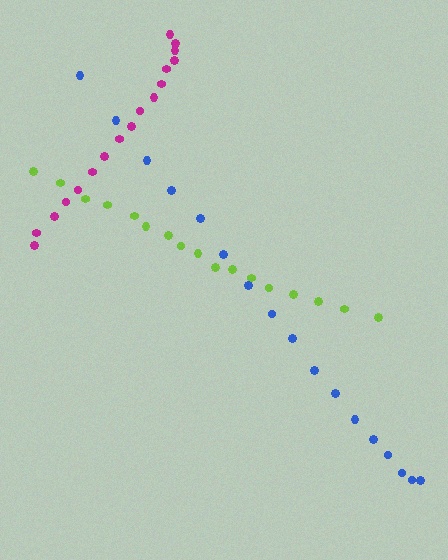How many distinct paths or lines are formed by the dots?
There are 3 distinct paths.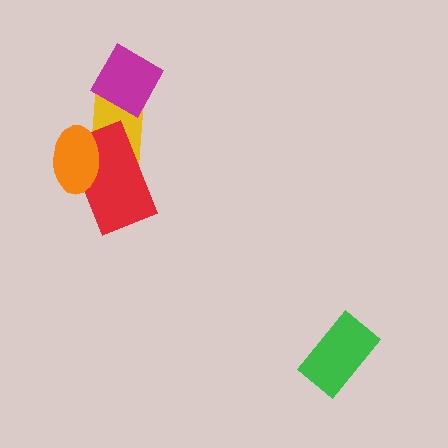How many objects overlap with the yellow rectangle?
3 objects overlap with the yellow rectangle.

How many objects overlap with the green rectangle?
0 objects overlap with the green rectangle.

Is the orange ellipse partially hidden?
No, no other shape covers it.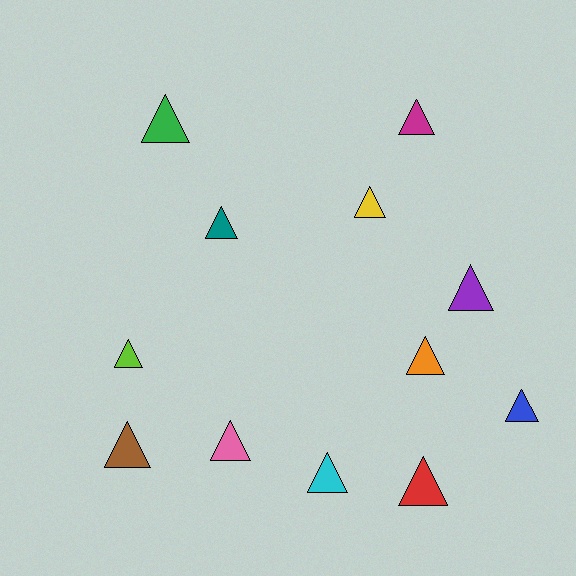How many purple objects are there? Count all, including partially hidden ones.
There is 1 purple object.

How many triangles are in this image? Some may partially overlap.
There are 12 triangles.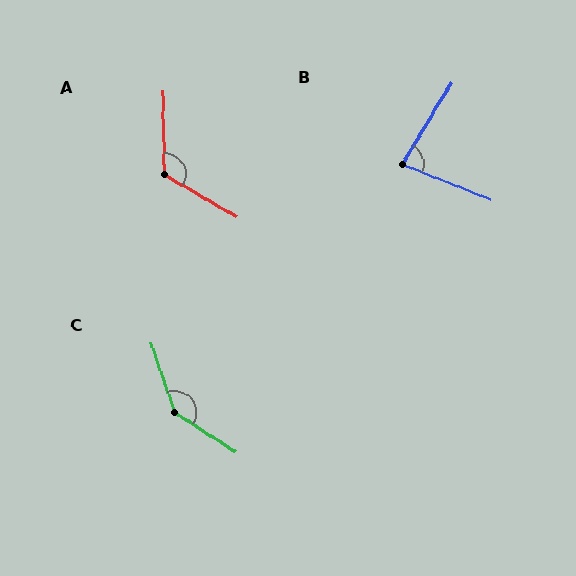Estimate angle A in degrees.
Approximately 121 degrees.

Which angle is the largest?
C, at approximately 142 degrees.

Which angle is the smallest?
B, at approximately 81 degrees.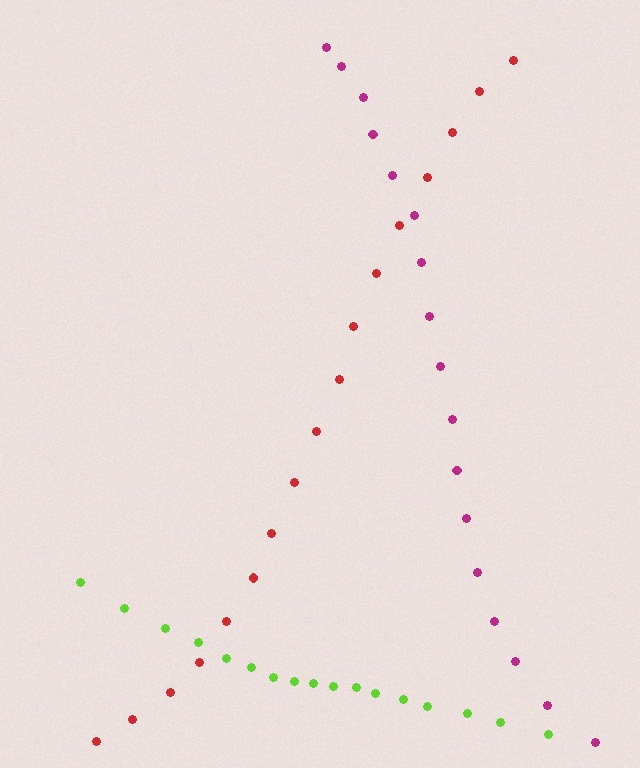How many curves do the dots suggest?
There are 3 distinct paths.